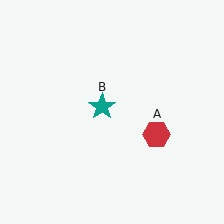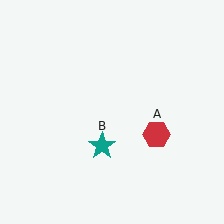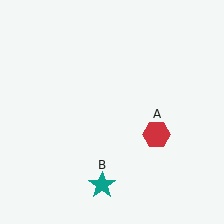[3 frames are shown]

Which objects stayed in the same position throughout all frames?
Red hexagon (object A) remained stationary.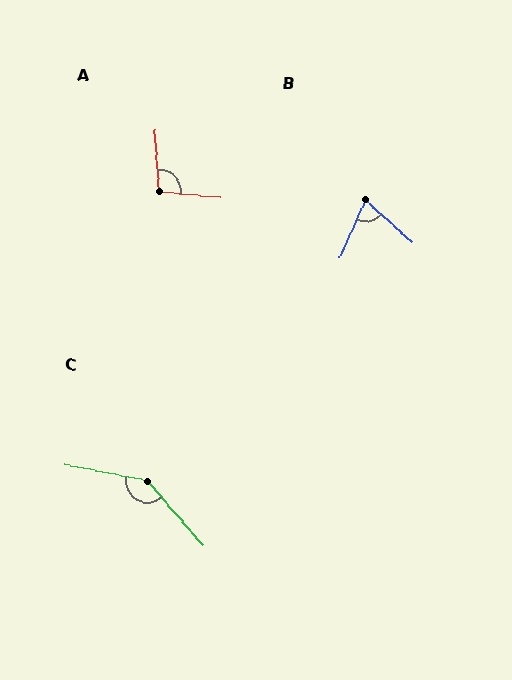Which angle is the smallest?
B, at approximately 72 degrees.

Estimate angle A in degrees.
Approximately 99 degrees.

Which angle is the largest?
C, at approximately 142 degrees.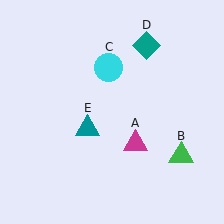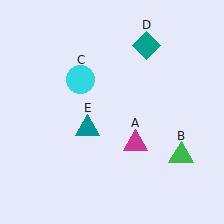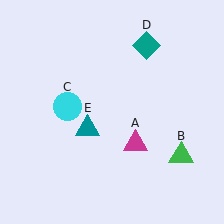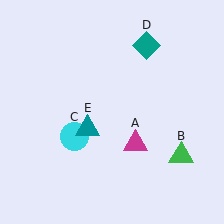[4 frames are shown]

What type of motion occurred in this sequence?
The cyan circle (object C) rotated counterclockwise around the center of the scene.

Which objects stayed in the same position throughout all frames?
Magenta triangle (object A) and green triangle (object B) and teal diamond (object D) and teal triangle (object E) remained stationary.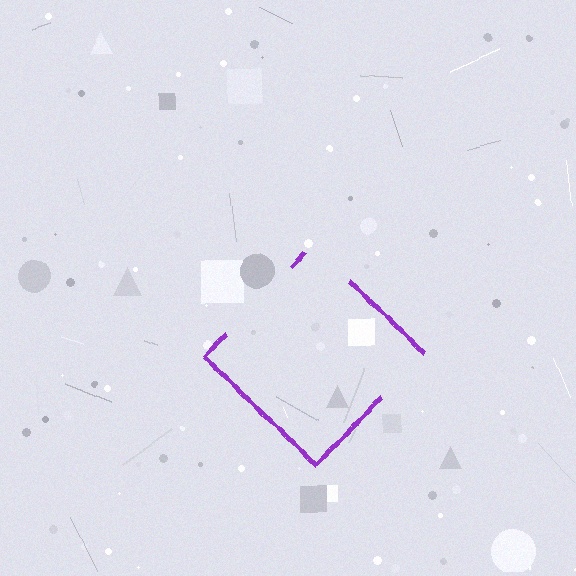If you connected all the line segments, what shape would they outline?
They would outline a diamond.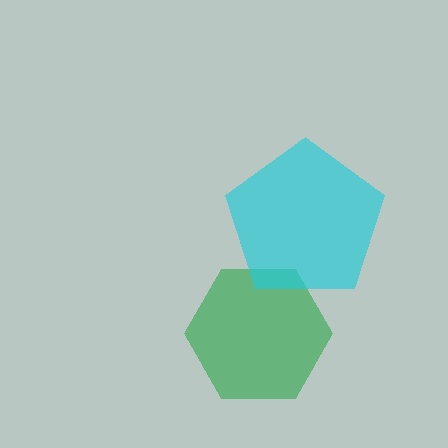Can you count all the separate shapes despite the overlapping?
Yes, there are 2 separate shapes.